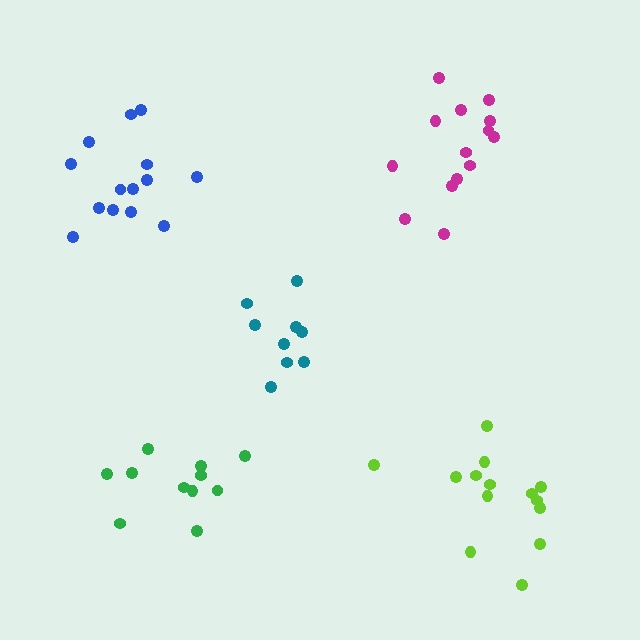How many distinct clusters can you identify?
There are 5 distinct clusters.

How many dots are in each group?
Group 1: 14 dots, Group 2: 14 dots, Group 3: 11 dots, Group 4: 14 dots, Group 5: 9 dots (62 total).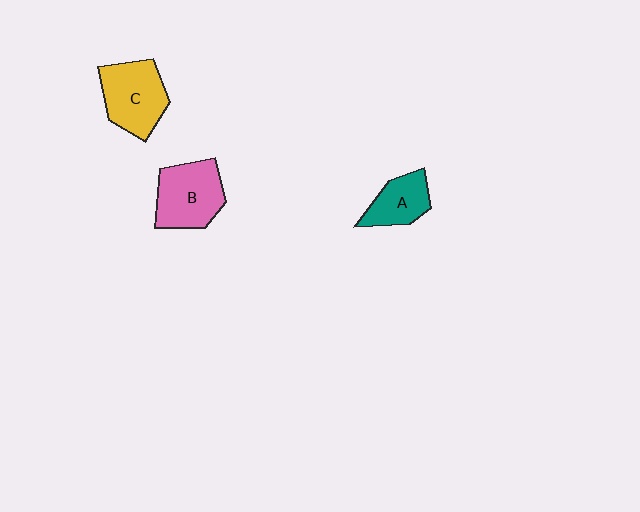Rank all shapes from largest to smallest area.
From largest to smallest: C (yellow), B (pink), A (teal).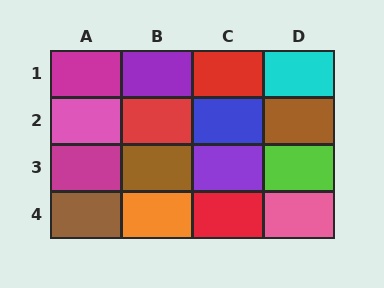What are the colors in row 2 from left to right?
Pink, red, blue, brown.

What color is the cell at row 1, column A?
Magenta.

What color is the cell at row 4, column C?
Red.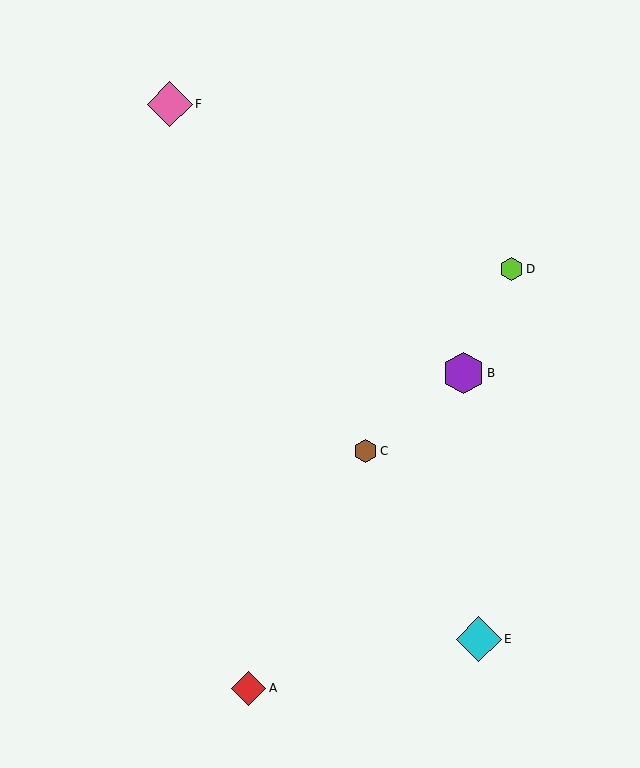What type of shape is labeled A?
Shape A is a red diamond.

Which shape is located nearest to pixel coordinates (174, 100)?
The pink diamond (labeled F) at (170, 104) is nearest to that location.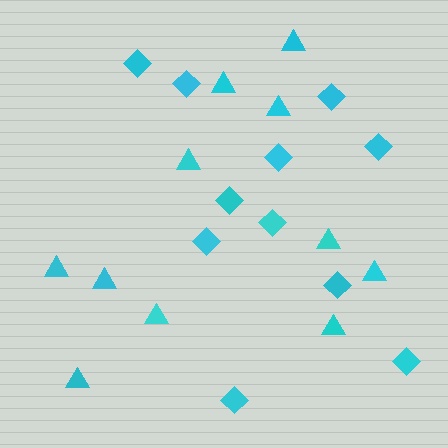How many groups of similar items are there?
There are 2 groups: one group of diamonds (11) and one group of triangles (11).